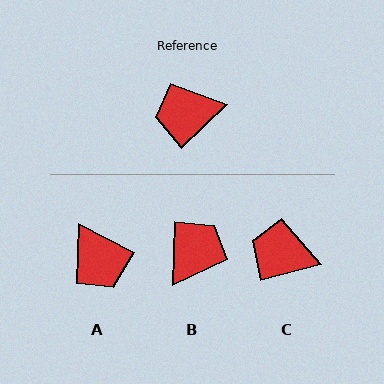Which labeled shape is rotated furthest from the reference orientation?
B, about 136 degrees away.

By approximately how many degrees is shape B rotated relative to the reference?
Approximately 136 degrees clockwise.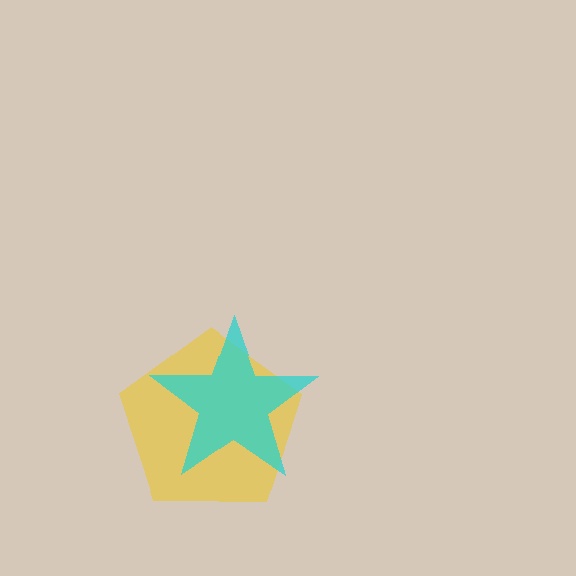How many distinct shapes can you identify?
There are 2 distinct shapes: a yellow pentagon, a cyan star.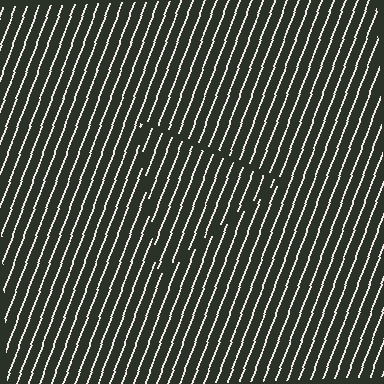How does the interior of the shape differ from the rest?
The interior of the shape contains the same grating, shifted by half a period — the contour is defined by the phase discontinuity where line-ends from the inner and outer gratings abut.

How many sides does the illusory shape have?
3 sides — the line-ends trace a triangle.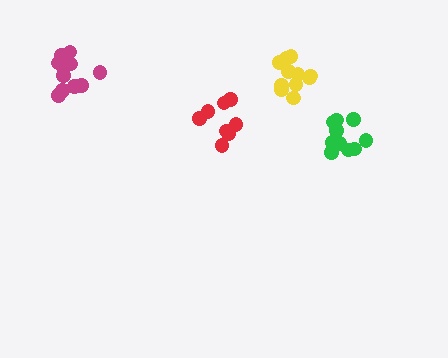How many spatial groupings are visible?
There are 4 spatial groupings.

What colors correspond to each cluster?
The clusters are colored: red, yellow, magenta, green.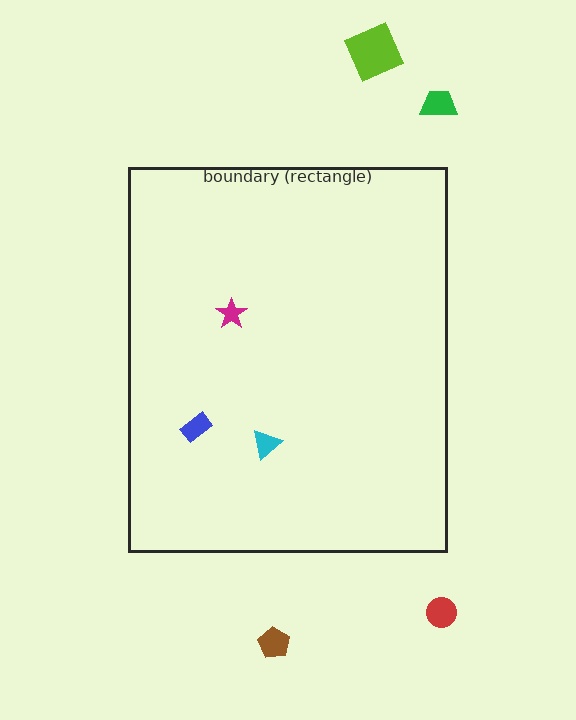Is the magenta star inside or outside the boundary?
Inside.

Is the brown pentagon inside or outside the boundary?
Outside.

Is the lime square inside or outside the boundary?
Outside.